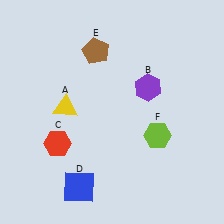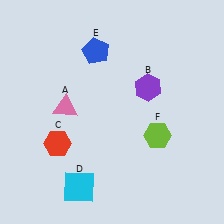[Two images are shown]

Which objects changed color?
A changed from yellow to pink. D changed from blue to cyan. E changed from brown to blue.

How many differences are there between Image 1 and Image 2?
There are 3 differences between the two images.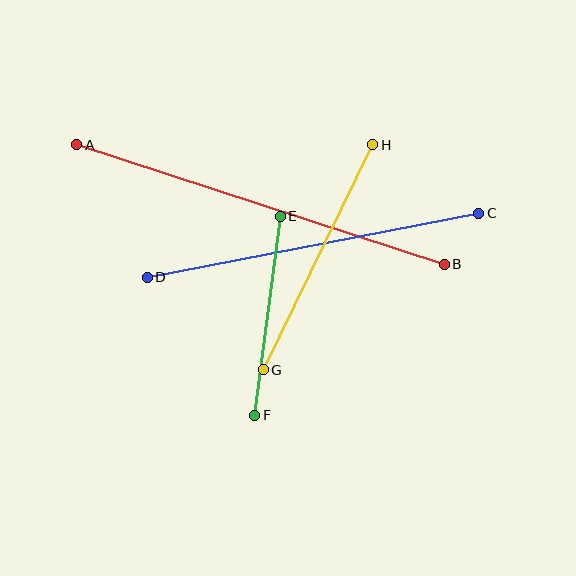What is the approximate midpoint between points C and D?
The midpoint is at approximately (313, 245) pixels.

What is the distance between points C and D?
The distance is approximately 338 pixels.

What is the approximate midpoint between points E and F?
The midpoint is at approximately (267, 316) pixels.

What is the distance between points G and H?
The distance is approximately 250 pixels.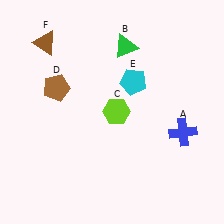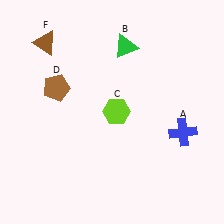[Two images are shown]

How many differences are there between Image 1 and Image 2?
There is 1 difference between the two images.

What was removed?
The cyan pentagon (E) was removed in Image 2.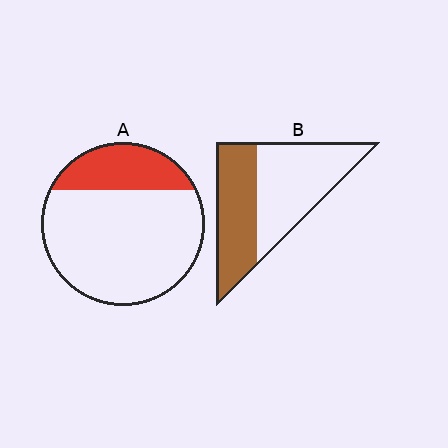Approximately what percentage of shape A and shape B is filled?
A is approximately 25% and B is approximately 45%.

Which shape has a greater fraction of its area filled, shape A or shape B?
Shape B.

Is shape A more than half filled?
No.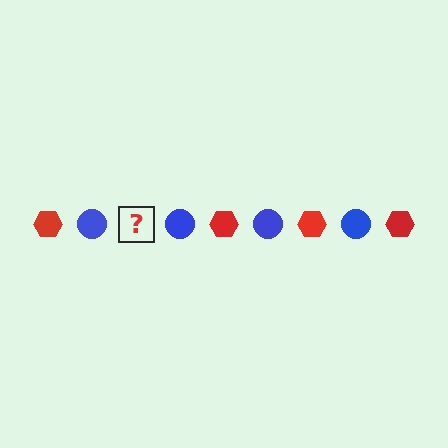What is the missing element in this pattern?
The missing element is a red hexagon.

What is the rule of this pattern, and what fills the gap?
The rule is that the pattern alternates between red hexagon and blue circle. The gap should be filled with a red hexagon.